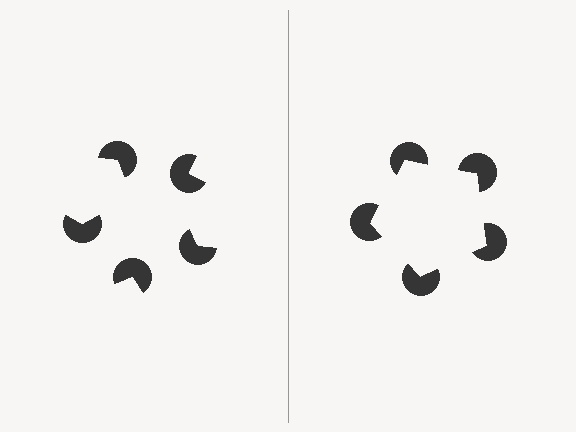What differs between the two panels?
The pac-man discs are positioned identically on both sides; only the wedge orientations differ. On the right they align to a pentagon; on the left they are misaligned.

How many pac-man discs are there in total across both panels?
10 — 5 on each side.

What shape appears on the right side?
An illusory pentagon.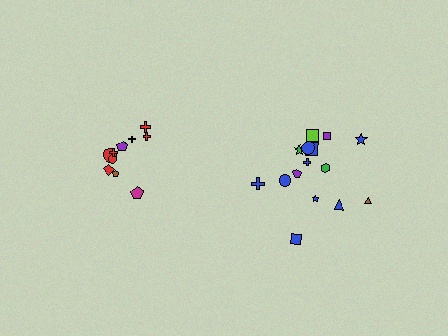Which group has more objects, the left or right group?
The right group.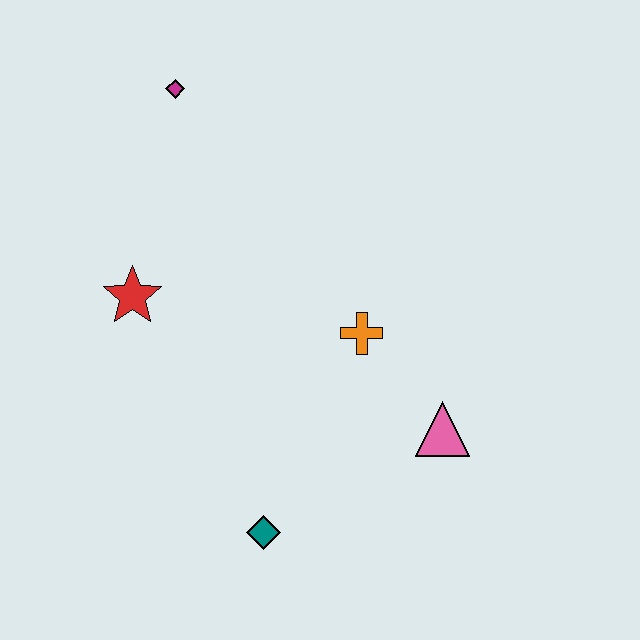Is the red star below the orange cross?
No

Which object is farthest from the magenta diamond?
The teal diamond is farthest from the magenta diamond.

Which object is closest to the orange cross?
The pink triangle is closest to the orange cross.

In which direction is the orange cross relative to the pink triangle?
The orange cross is above the pink triangle.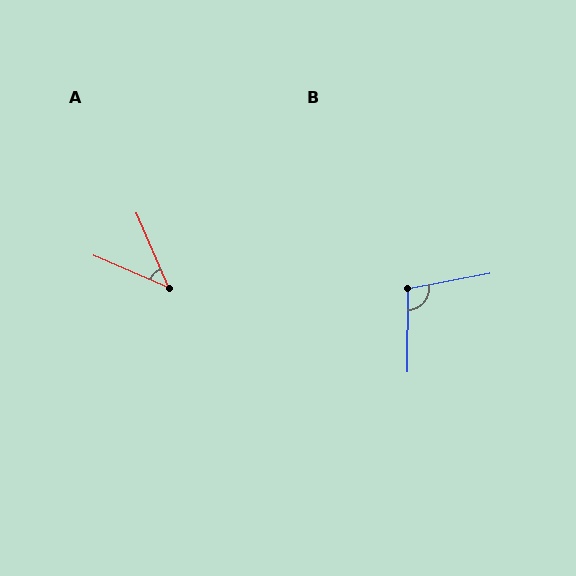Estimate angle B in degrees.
Approximately 101 degrees.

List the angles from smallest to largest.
A (43°), B (101°).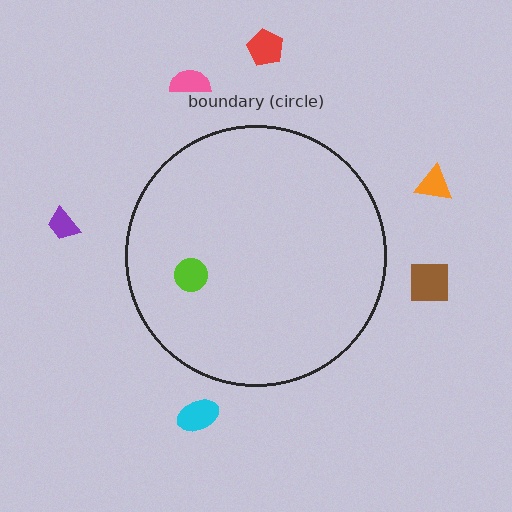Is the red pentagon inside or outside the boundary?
Outside.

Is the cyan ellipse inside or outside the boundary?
Outside.